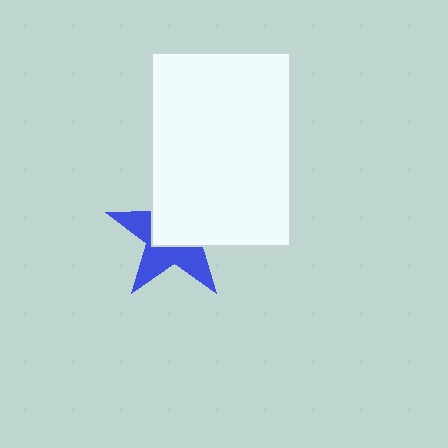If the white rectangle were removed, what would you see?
You would see the complete blue star.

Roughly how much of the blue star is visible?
About half of it is visible (roughly 46%).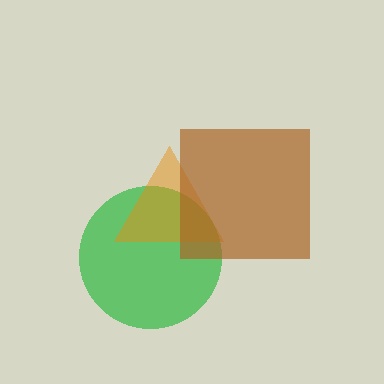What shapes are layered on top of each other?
The layered shapes are: a green circle, an orange triangle, a brown square.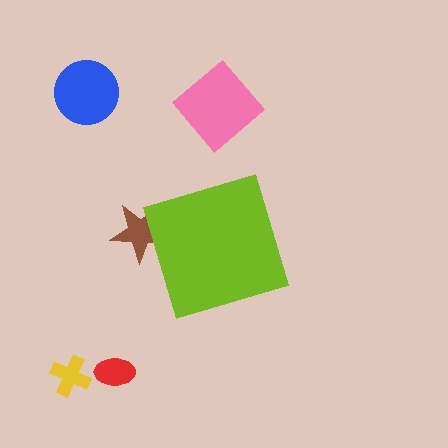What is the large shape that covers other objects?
A lime diamond.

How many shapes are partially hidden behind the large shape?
1 shape is partially hidden.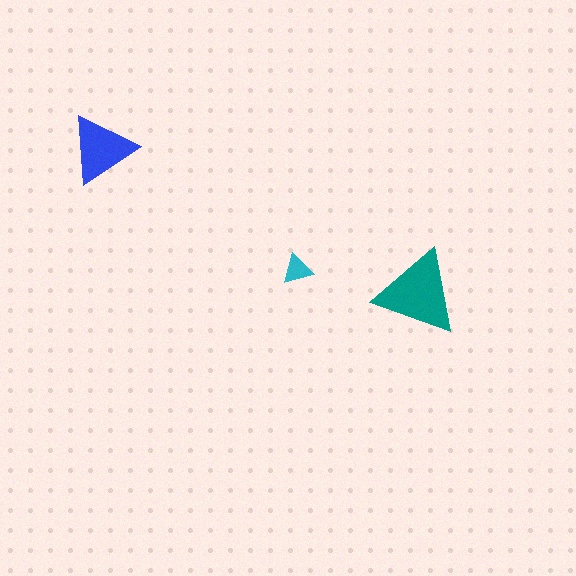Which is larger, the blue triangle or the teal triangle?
The teal one.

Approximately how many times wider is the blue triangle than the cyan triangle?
About 2 times wider.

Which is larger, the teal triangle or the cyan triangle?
The teal one.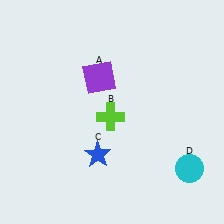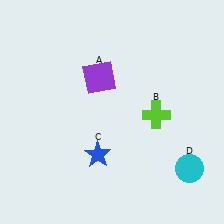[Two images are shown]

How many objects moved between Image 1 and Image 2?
1 object moved between the two images.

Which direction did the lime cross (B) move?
The lime cross (B) moved right.